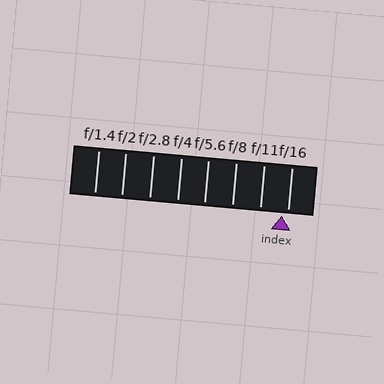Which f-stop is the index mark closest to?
The index mark is closest to f/16.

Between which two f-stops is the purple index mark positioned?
The index mark is between f/11 and f/16.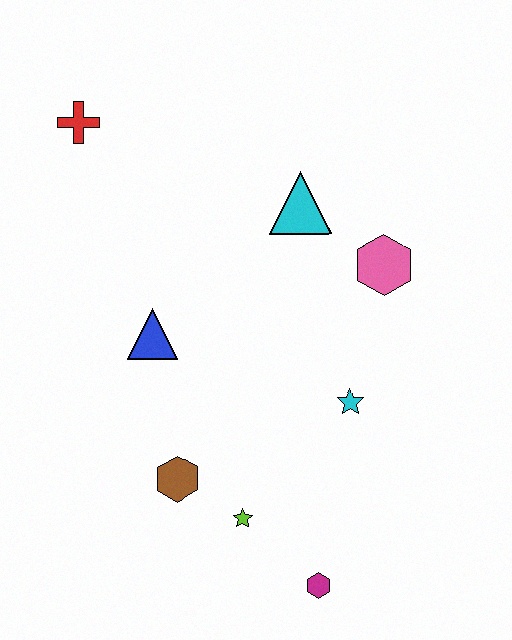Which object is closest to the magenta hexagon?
The lime star is closest to the magenta hexagon.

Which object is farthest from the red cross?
The magenta hexagon is farthest from the red cross.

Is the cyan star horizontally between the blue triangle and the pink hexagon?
Yes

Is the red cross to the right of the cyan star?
No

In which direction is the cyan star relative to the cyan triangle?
The cyan star is below the cyan triangle.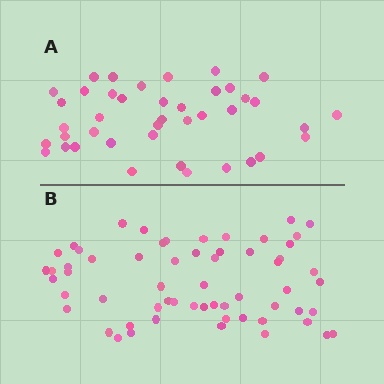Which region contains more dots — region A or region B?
Region B (the bottom region) has more dots.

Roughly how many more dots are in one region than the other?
Region B has approximately 20 more dots than region A.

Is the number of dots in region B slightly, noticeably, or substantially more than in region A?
Region B has substantially more. The ratio is roughly 1.5 to 1.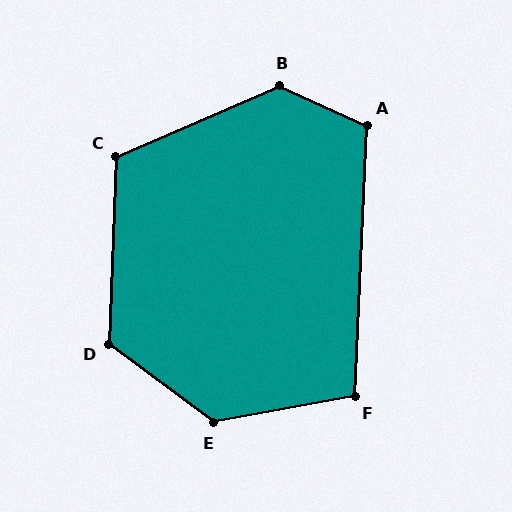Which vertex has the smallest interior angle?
F, at approximately 103 degrees.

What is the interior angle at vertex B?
Approximately 132 degrees (obtuse).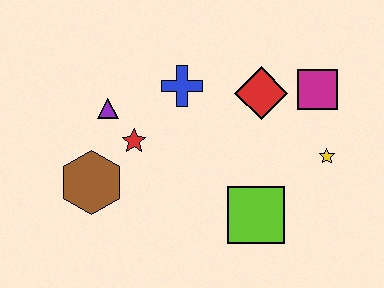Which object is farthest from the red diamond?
The brown hexagon is farthest from the red diamond.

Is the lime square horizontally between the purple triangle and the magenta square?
Yes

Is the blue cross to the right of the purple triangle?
Yes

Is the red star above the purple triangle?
No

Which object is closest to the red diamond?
The magenta square is closest to the red diamond.